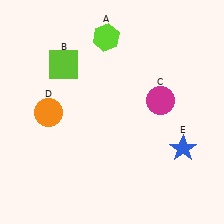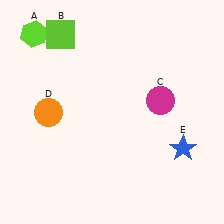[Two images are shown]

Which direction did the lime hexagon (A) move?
The lime hexagon (A) moved left.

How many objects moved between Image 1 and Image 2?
2 objects moved between the two images.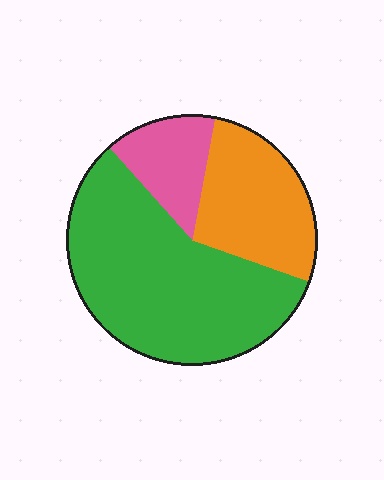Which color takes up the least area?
Pink, at roughly 15%.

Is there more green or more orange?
Green.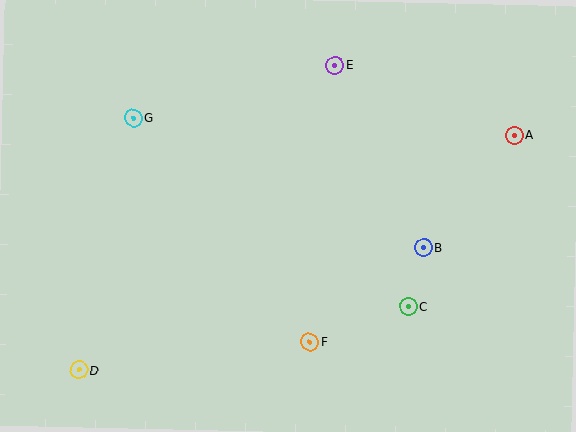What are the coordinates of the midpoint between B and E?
The midpoint between B and E is at (379, 156).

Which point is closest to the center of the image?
Point F at (310, 342) is closest to the center.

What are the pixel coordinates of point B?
Point B is at (424, 248).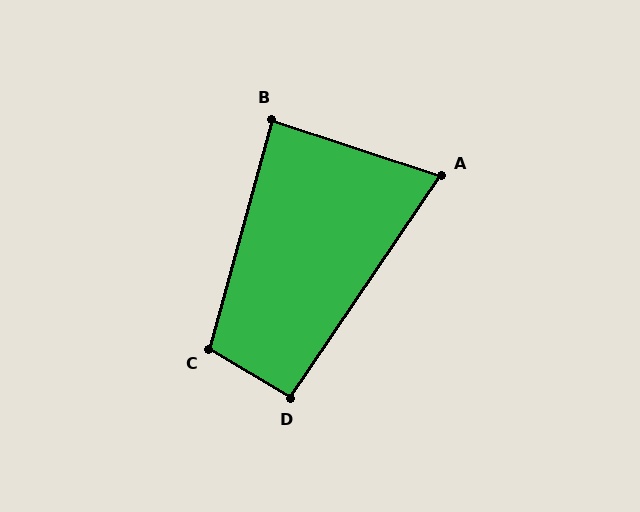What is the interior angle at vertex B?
Approximately 87 degrees (approximately right).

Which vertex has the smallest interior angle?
A, at approximately 74 degrees.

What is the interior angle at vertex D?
Approximately 93 degrees (approximately right).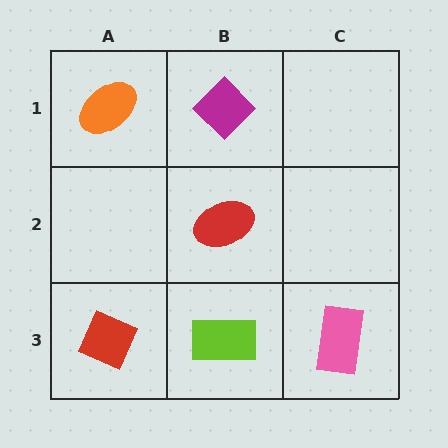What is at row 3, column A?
A red diamond.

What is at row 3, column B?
A lime rectangle.